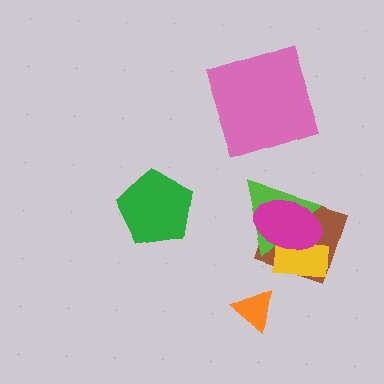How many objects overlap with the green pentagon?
0 objects overlap with the green pentagon.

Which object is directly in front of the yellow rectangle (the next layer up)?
The lime triangle is directly in front of the yellow rectangle.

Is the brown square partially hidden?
Yes, it is partially covered by another shape.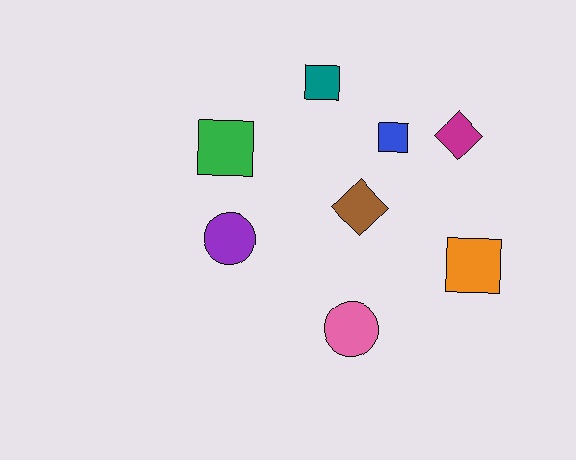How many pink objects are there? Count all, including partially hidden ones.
There is 1 pink object.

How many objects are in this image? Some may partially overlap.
There are 8 objects.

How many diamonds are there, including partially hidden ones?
There are 2 diamonds.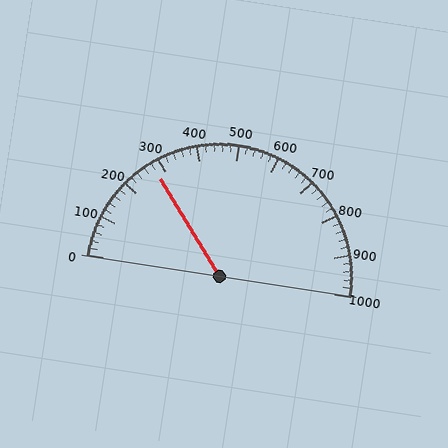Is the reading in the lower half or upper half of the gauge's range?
The reading is in the lower half of the range (0 to 1000).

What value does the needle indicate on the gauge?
The needle indicates approximately 280.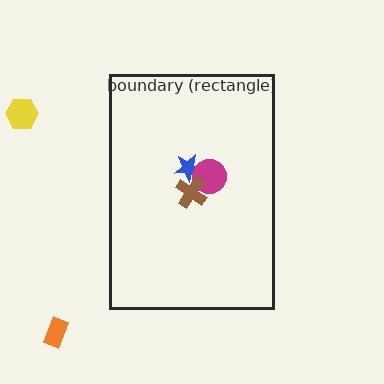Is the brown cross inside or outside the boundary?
Inside.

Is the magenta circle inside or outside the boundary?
Inside.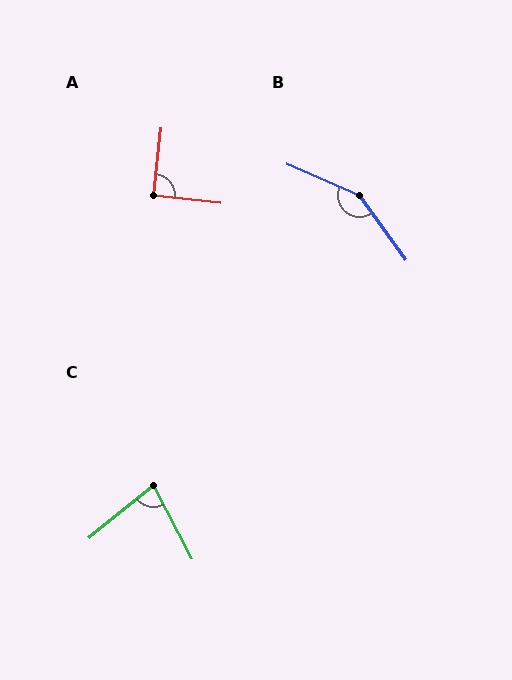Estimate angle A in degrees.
Approximately 90 degrees.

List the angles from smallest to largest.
C (78°), A (90°), B (149°).